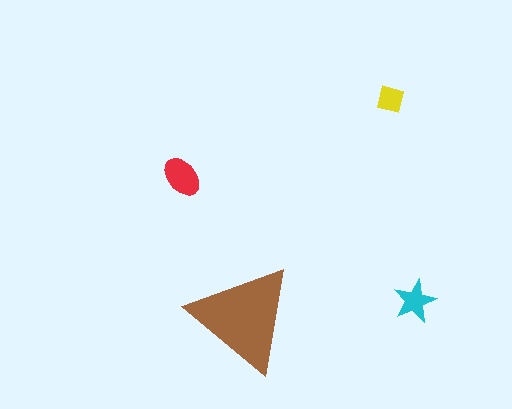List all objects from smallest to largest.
The yellow square, the cyan star, the red ellipse, the brown triangle.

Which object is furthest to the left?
The red ellipse is leftmost.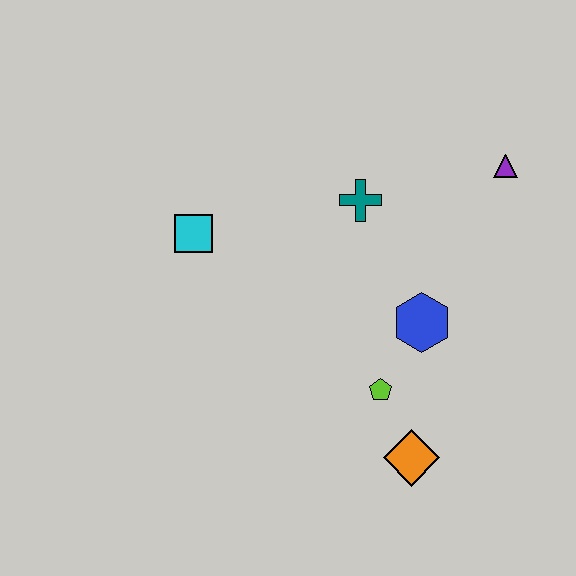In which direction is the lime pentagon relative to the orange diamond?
The lime pentagon is above the orange diamond.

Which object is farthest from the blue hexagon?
The cyan square is farthest from the blue hexagon.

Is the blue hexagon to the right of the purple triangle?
No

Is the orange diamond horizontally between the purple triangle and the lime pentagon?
Yes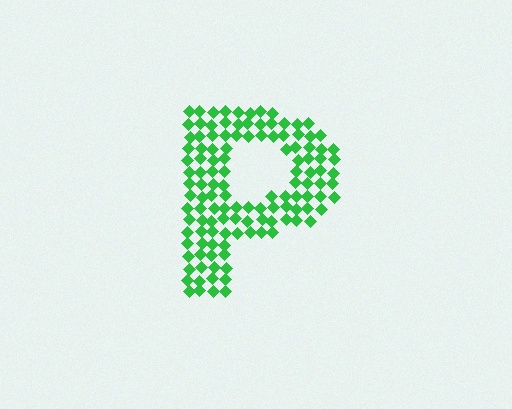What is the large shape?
The large shape is the letter P.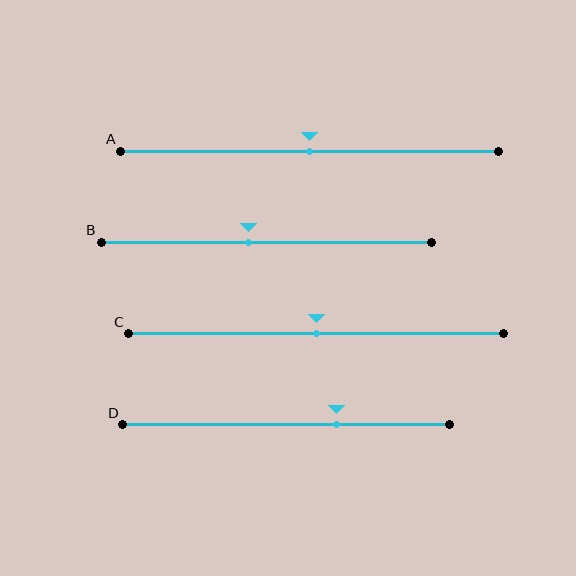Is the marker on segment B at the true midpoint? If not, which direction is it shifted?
No, the marker on segment B is shifted to the left by about 6% of the segment length.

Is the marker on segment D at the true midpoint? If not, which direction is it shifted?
No, the marker on segment D is shifted to the right by about 15% of the segment length.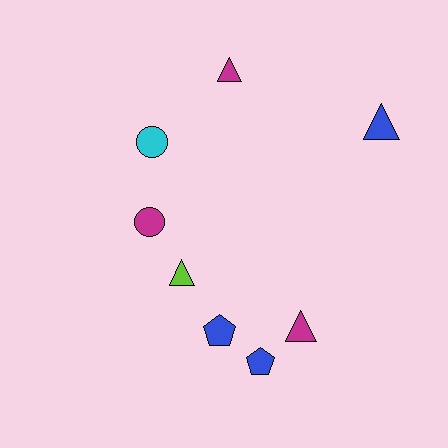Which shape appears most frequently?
Triangle, with 4 objects.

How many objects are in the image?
There are 8 objects.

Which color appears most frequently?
Blue, with 3 objects.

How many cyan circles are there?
There is 1 cyan circle.